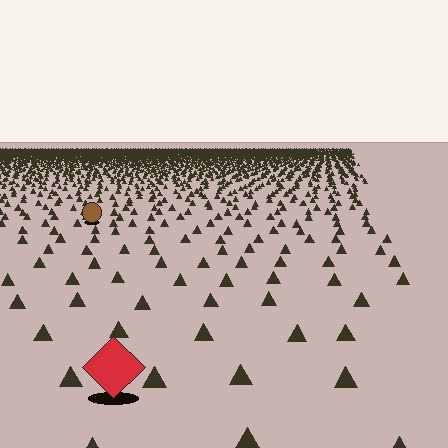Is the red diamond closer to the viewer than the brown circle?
Yes. The red diamond is closer — you can tell from the texture gradient: the ground texture is coarser near it.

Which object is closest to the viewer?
The red diamond is closest. The texture marks near it are larger and more spread out.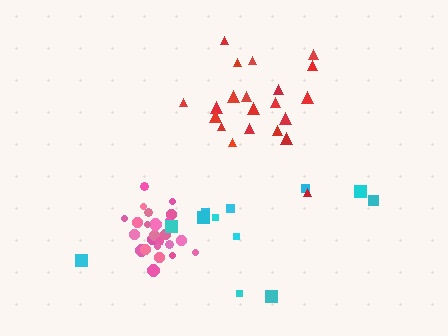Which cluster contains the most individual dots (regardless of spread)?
Pink (24).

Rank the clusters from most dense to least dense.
pink, red, cyan.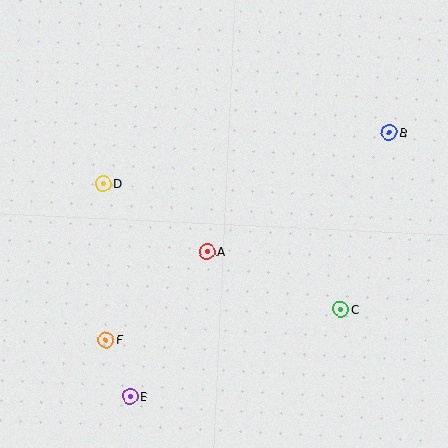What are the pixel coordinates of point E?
Point E is at (130, 396).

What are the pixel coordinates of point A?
Point A is at (207, 251).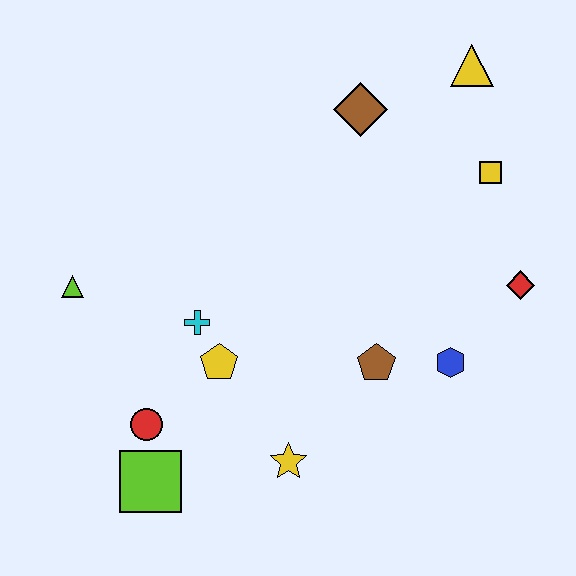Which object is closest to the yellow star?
The yellow pentagon is closest to the yellow star.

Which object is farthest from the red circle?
The yellow triangle is farthest from the red circle.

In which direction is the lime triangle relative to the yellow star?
The lime triangle is to the left of the yellow star.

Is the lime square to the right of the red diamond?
No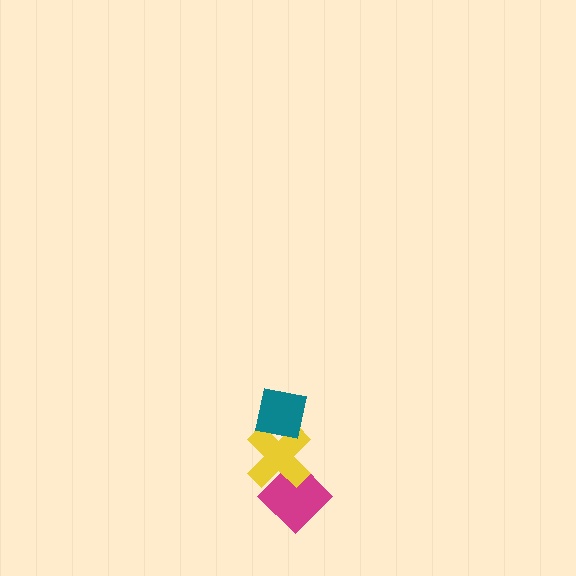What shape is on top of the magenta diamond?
The yellow cross is on top of the magenta diamond.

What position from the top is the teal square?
The teal square is 1st from the top.